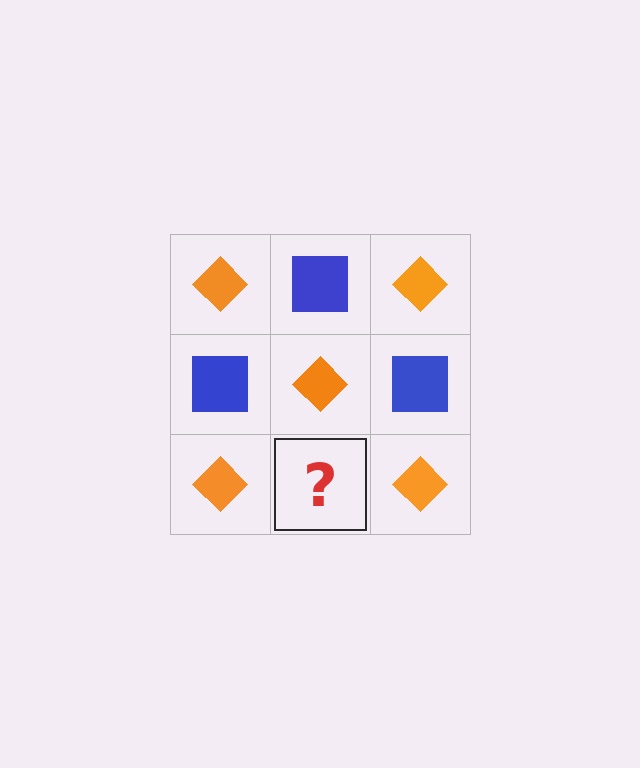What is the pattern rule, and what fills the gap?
The rule is that it alternates orange diamond and blue square in a checkerboard pattern. The gap should be filled with a blue square.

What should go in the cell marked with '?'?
The missing cell should contain a blue square.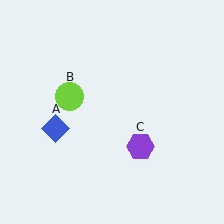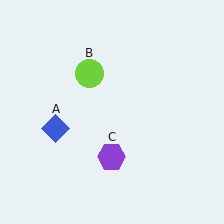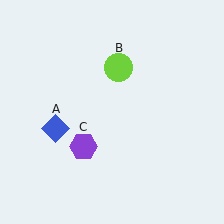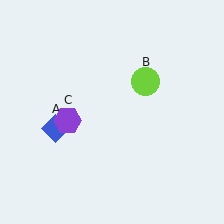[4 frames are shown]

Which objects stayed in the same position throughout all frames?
Blue diamond (object A) remained stationary.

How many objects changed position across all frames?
2 objects changed position: lime circle (object B), purple hexagon (object C).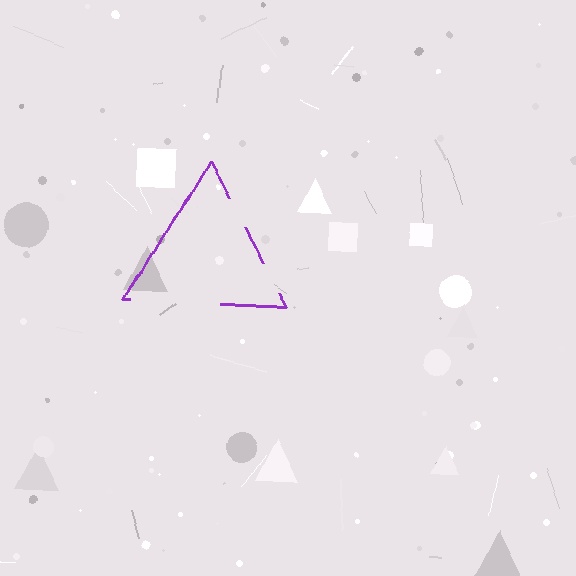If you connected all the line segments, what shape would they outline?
They would outline a triangle.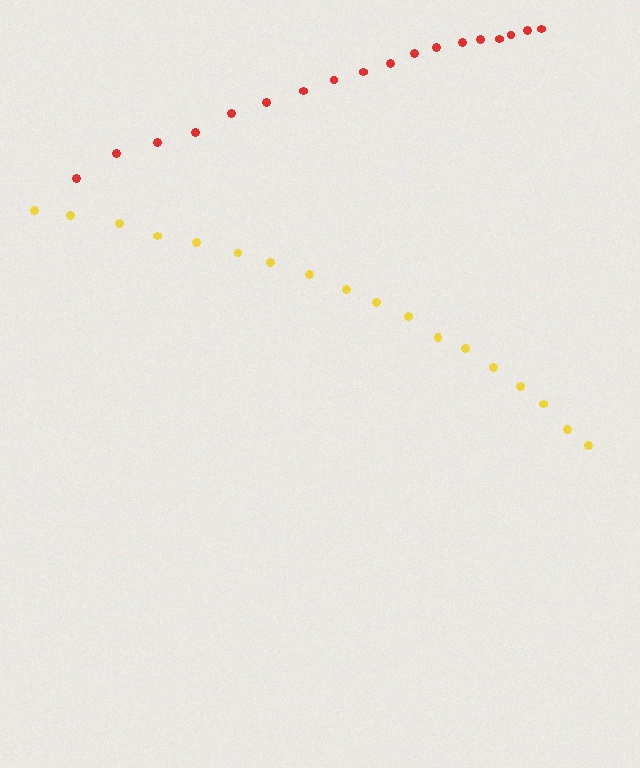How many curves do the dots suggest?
There are 2 distinct paths.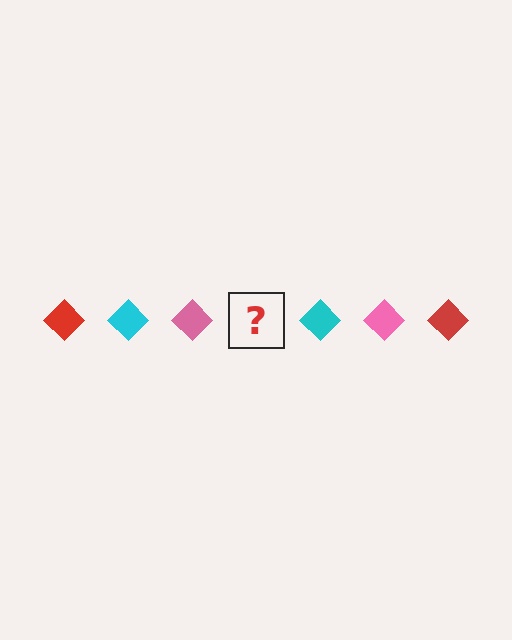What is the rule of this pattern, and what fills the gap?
The rule is that the pattern cycles through red, cyan, pink diamonds. The gap should be filled with a red diamond.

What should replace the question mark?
The question mark should be replaced with a red diamond.